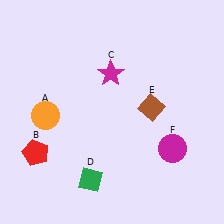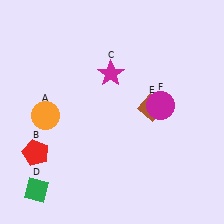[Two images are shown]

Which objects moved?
The objects that moved are: the green diamond (D), the magenta circle (F).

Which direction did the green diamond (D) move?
The green diamond (D) moved left.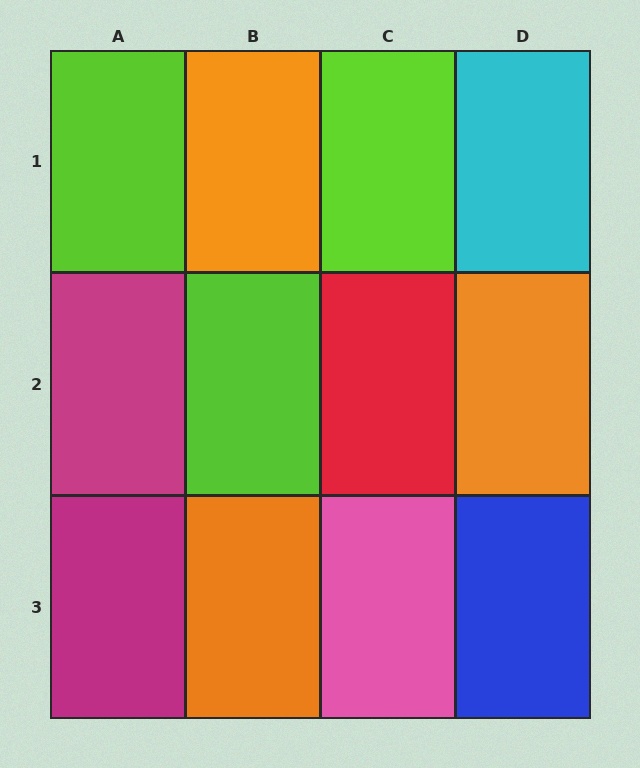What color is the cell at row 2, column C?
Red.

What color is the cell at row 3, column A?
Magenta.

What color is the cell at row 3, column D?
Blue.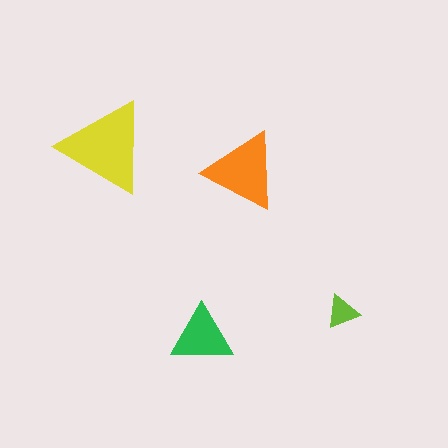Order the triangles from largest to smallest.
the yellow one, the orange one, the green one, the lime one.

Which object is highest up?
The yellow triangle is topmost.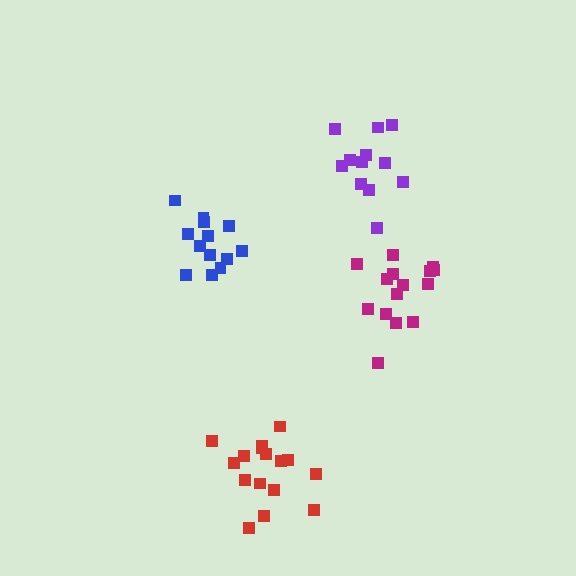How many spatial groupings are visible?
There are 4 spatial groupings.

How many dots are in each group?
Group 1: 15 dots, Group 2: 13 dots, Group 3: 16 dots, Group 4: 12 dots (56 total).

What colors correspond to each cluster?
The clusters are colored: magenta, blue, red, purple.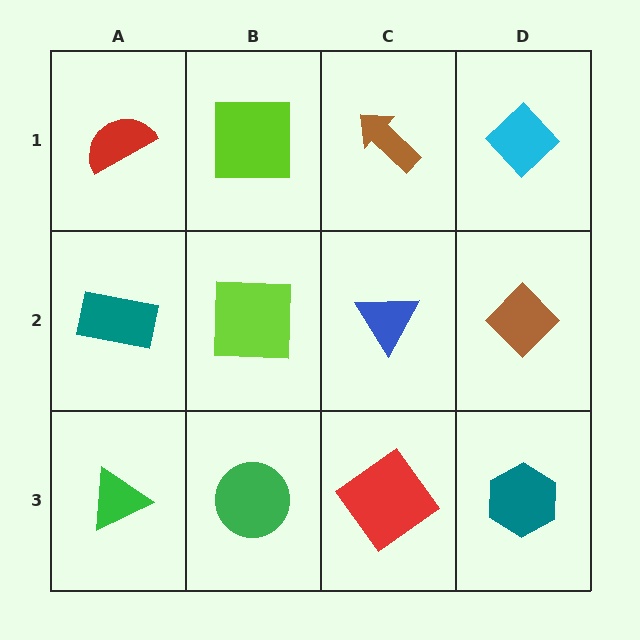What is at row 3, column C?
A red diamond.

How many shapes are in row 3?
4 shapes.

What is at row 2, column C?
A blue triangle.